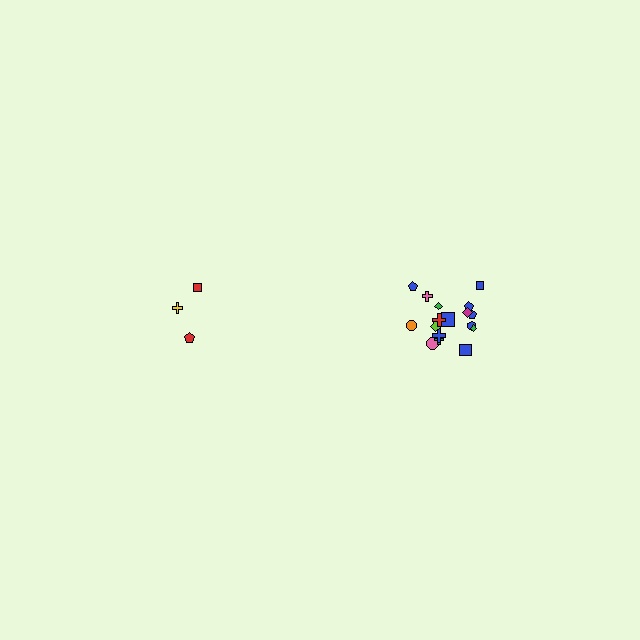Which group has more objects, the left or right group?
The right group.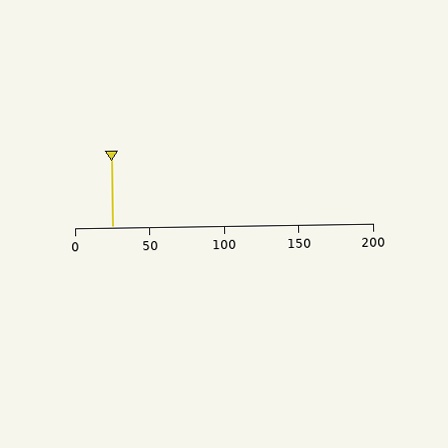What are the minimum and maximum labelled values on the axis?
The axis runs from 0 to 200.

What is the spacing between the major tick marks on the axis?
The major ticks are spaced 50 apart.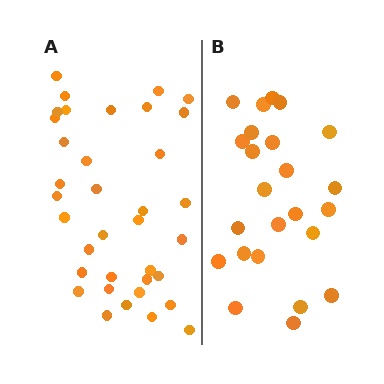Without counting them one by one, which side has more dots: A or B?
Region A (the left region) has more dots.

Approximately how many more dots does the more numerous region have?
Region A has roughly 12 or so more dots than region B.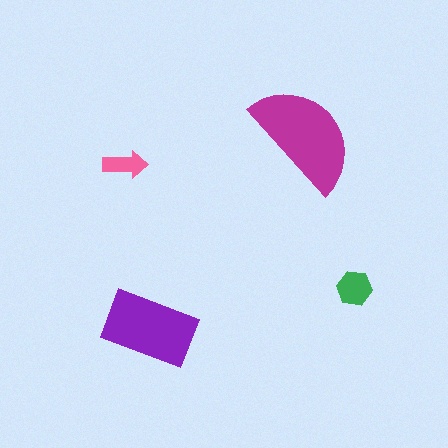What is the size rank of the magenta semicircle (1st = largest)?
1st.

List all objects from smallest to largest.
The pink arrow, the green hexagon, the purple rectangle, the magenta semicircle.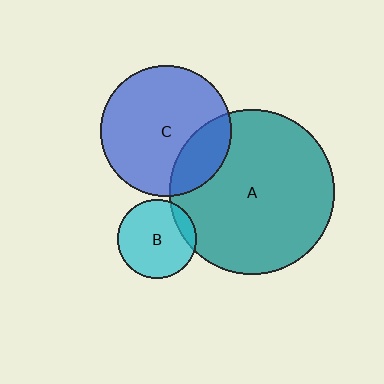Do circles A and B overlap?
Yes.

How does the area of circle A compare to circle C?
Approximately 1.6 times.